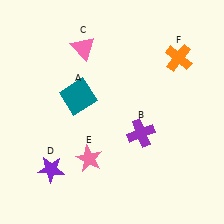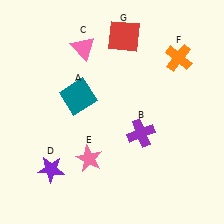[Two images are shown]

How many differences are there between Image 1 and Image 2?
There is 1 difference between the two images.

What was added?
A red square (G) was added in Image 2.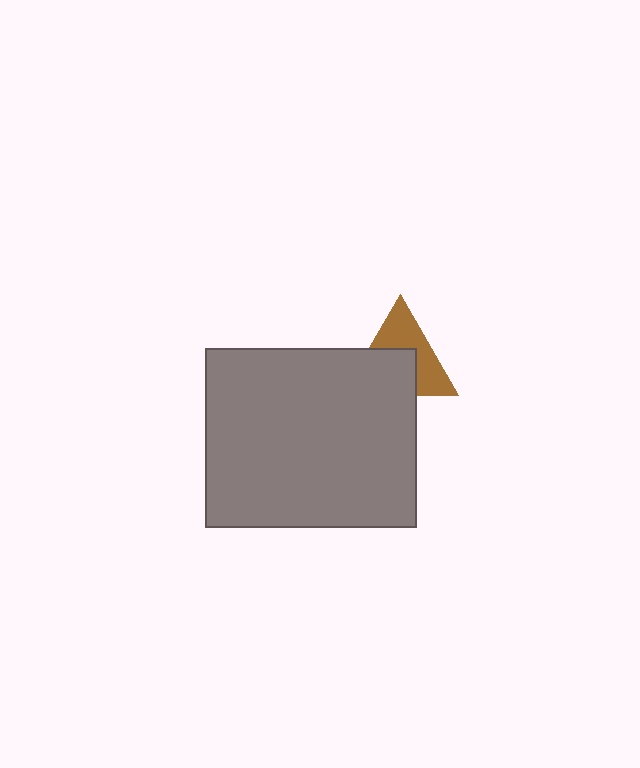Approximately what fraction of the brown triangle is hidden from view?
Roughly 50% of the brown triangle is hidden behind the gray rectangle.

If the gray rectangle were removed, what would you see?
You would see the complete brown triangle.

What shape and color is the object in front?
The object in front is a gray rectangle.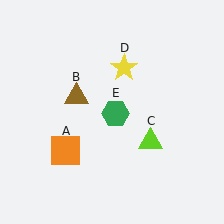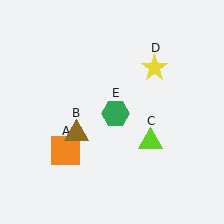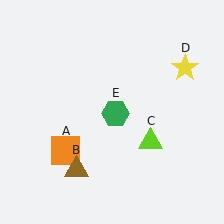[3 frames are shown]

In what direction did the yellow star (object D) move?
The yellow star (object D) moved right.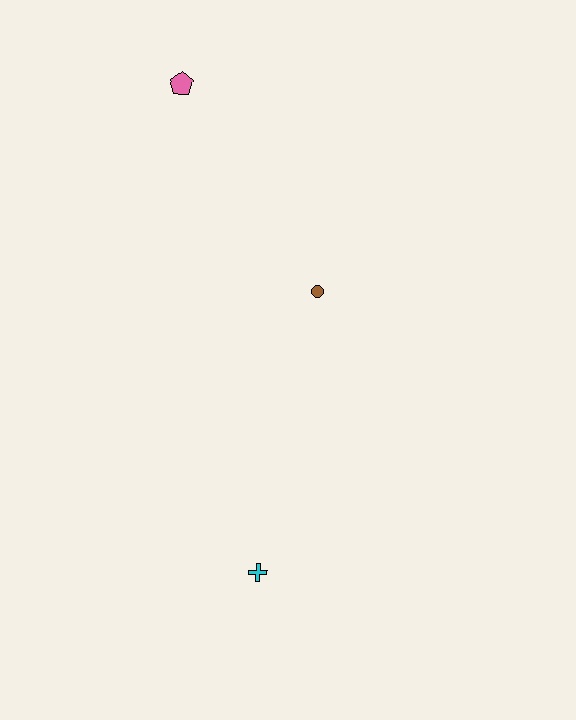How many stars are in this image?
There are no stars.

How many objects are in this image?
There are 3 objects.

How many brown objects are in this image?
There is 1 brown object.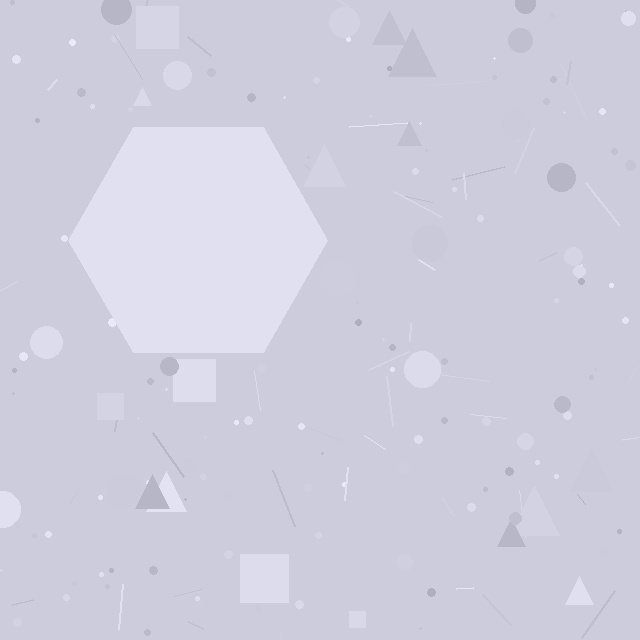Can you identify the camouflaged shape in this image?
The camouflaged shape is a hexagon.